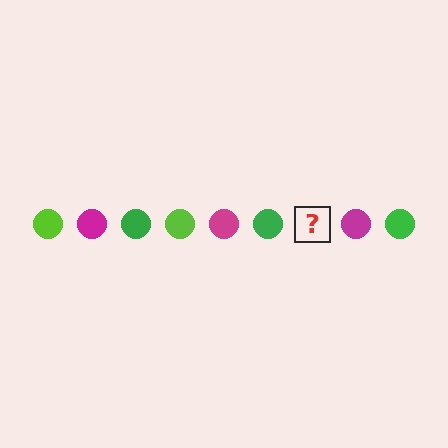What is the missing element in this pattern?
The missing element is a lime circle.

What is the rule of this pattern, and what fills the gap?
The rule is that the pattern cycles through lime, magenta, green circles. The gap should be filled with a lime circle.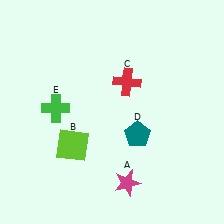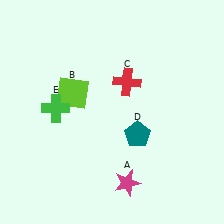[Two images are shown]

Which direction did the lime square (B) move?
The lime square (B) moved up.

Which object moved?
The lime square (B) moved up.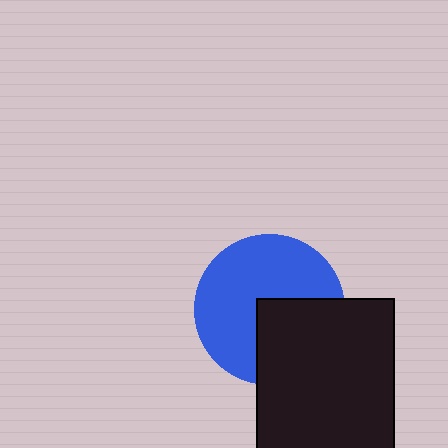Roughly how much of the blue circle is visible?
About half of it is visible (roughly 63%).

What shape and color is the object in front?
The object in front is a black rectangle.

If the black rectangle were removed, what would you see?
You would see the complete blue circle.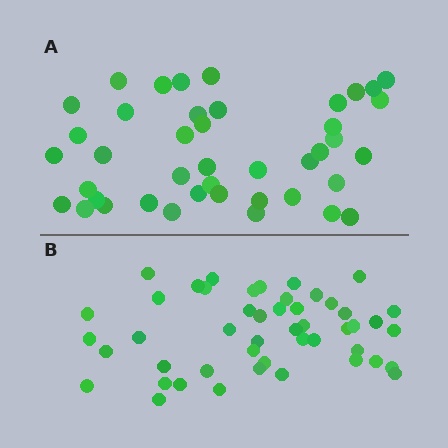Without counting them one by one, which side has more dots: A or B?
Region B (the bottom region) has more dots.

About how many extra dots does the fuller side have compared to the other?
Region B has about 6 more dots than region A.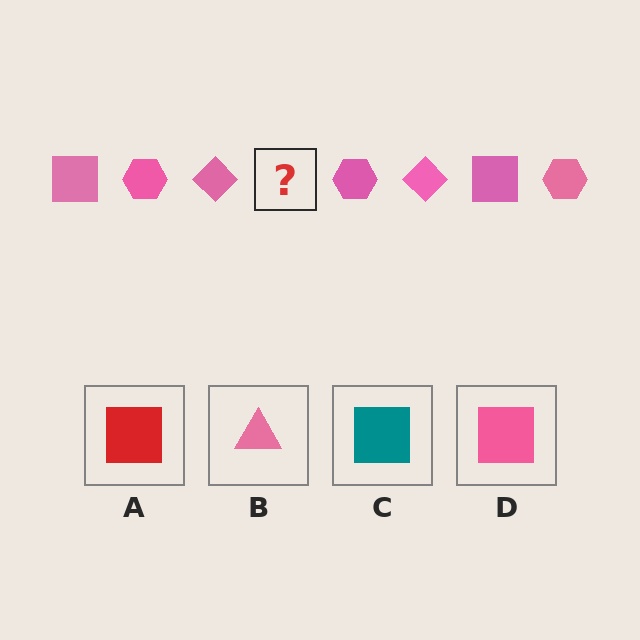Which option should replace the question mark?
Option D.